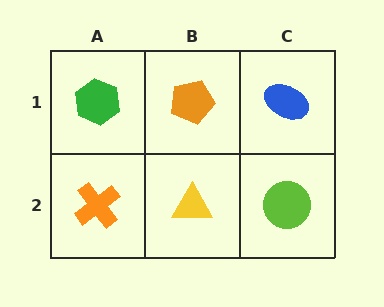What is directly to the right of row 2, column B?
A lime circle.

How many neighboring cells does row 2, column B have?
3.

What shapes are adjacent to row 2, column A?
A green hexagon (row 1, column A), a yellow triangle (row 2, column B).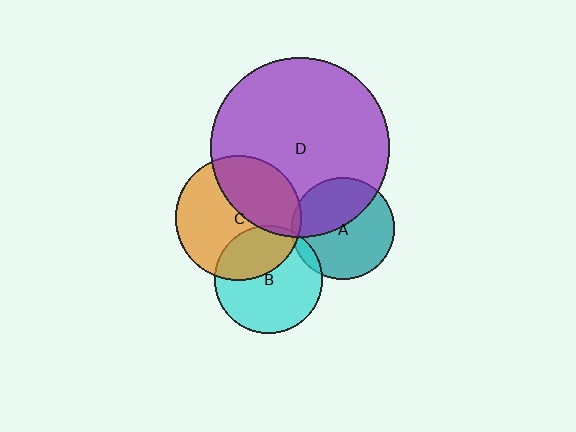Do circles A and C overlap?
Yes.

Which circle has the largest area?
Circle D (purple).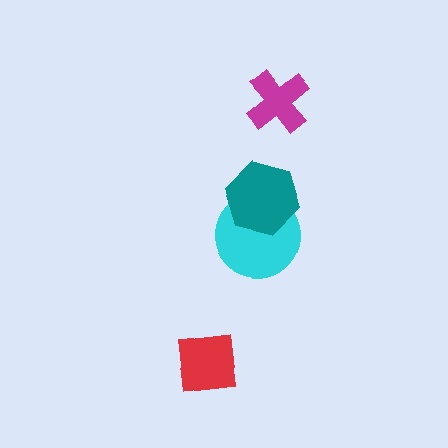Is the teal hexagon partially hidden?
No, no other shape covers it.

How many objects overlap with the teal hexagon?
1 object overlaps with the teal hexagon.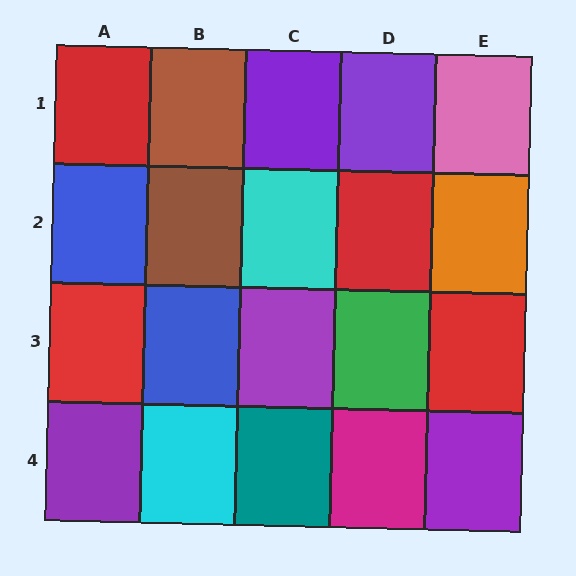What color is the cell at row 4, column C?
Teal.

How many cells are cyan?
2 cells are cyan.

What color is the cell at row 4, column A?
Purple.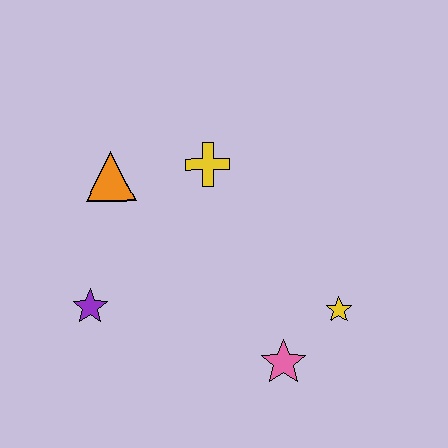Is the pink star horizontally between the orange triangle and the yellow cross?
No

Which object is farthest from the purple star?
The yellow star is farthest from the purple star.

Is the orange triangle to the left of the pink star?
Yes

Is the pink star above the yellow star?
No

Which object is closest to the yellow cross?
The orange triangle is closest to the yellow cross.